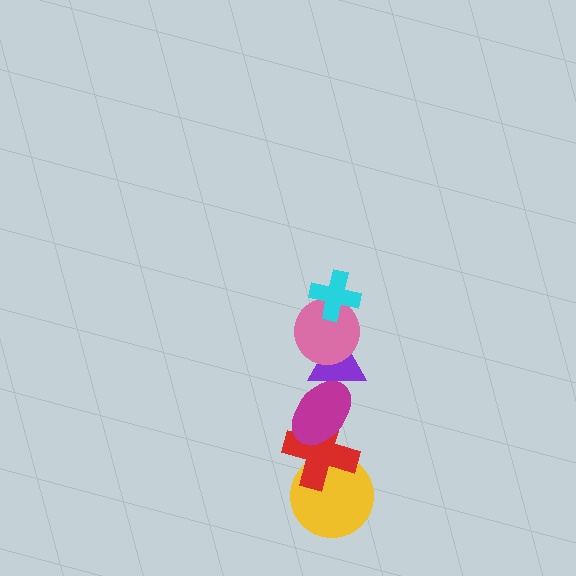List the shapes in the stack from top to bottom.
From top to bottom: the cyan cross, the pink circle, the purple triangle, the magenta ellipse, the red cross, the yellow circle.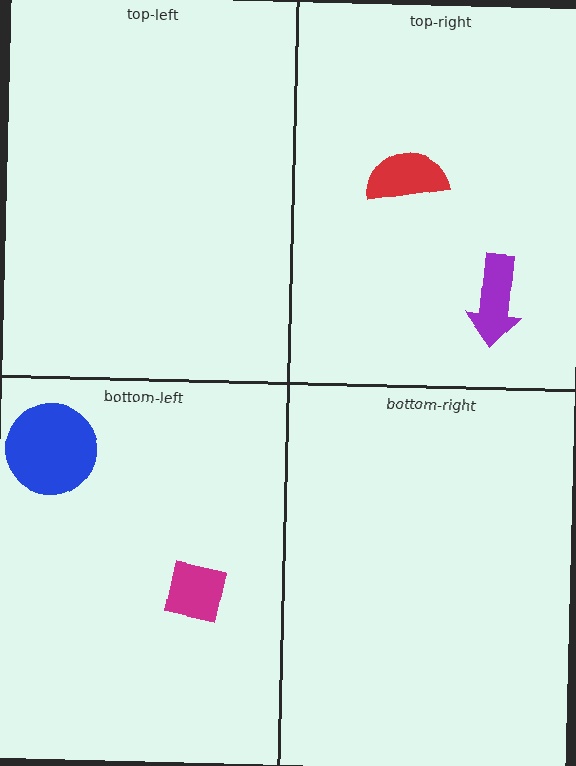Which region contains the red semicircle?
The top-right region.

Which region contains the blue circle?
The bottom-left region.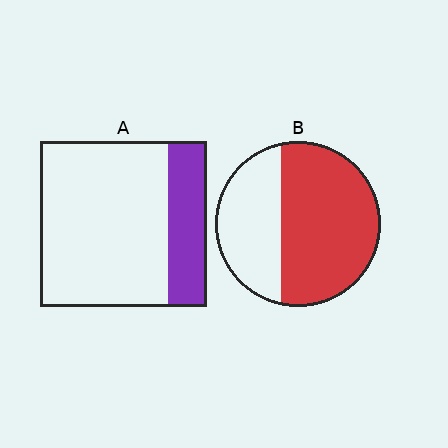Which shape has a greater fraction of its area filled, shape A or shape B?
Shape B.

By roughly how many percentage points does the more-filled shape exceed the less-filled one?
By roughly 40 percentage points (B over A).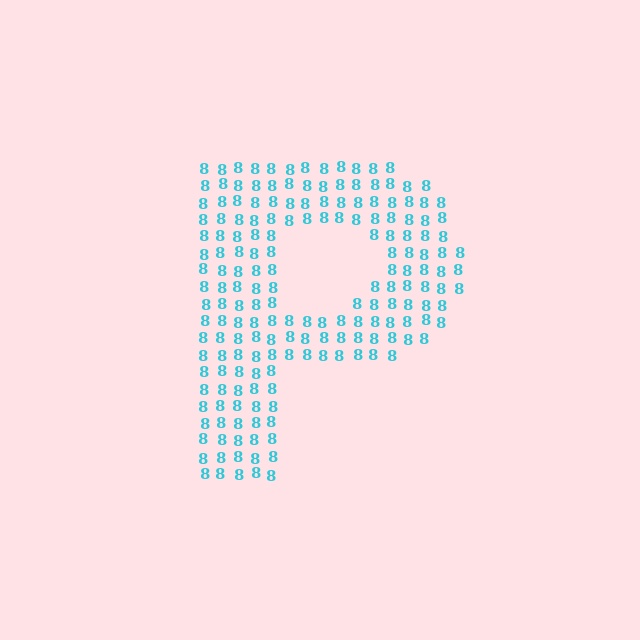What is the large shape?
The large shape is the letter P.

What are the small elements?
The small elements are digit 8's.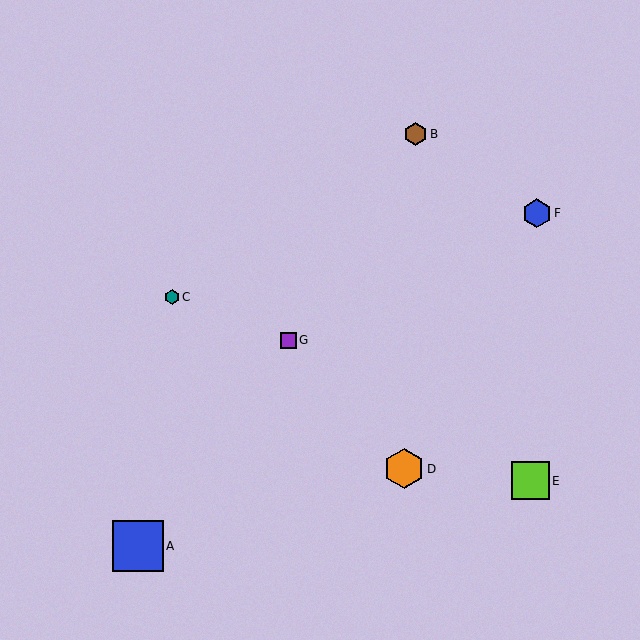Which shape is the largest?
The blue square (labeled A) is the largest.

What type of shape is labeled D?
Shape D is an orange hexagon.